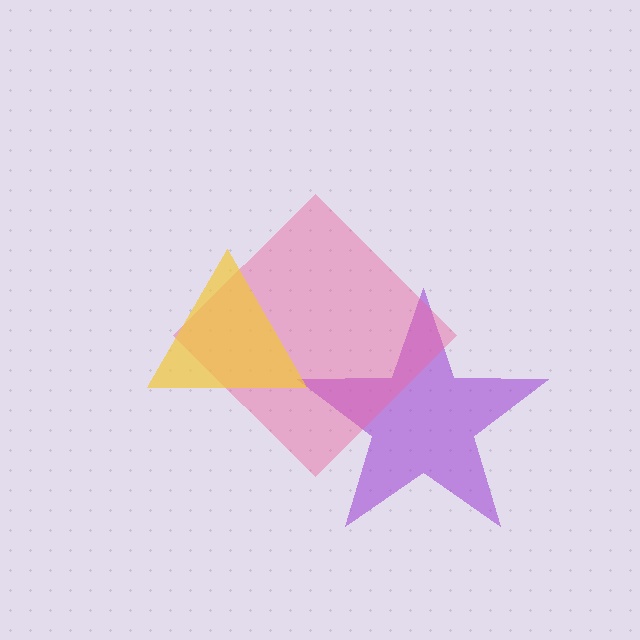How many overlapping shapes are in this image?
There are 3 overlapping shapes in the image.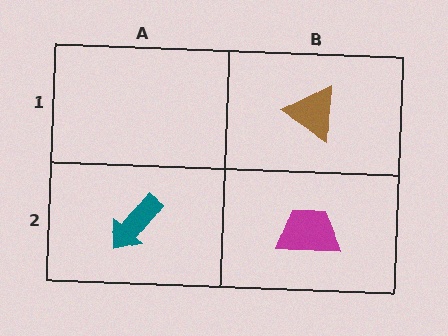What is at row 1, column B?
A brown triangle.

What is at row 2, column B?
A magenta trapezoid.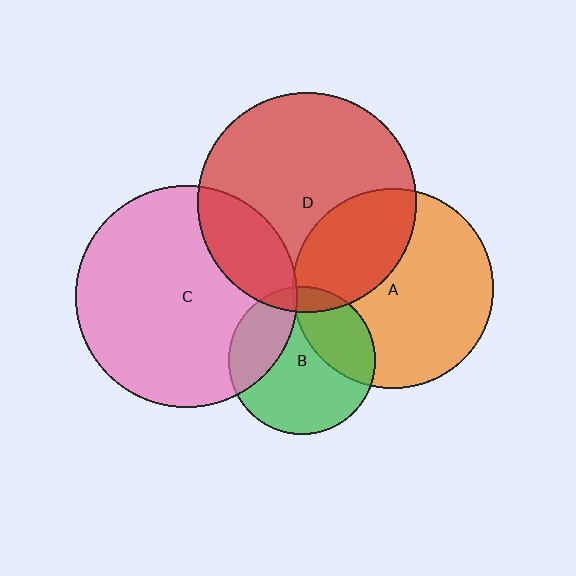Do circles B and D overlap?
Yes.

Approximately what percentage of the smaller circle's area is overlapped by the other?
Approximately 10%.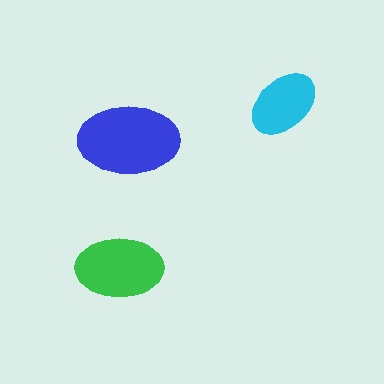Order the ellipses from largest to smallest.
the blue one, the green one, the cyan one.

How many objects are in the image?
There are 3 objects in the image.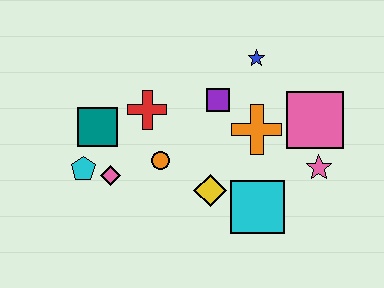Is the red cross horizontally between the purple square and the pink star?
No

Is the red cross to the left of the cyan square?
Yes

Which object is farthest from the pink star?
The cyan pentagon is farthest from the pink star.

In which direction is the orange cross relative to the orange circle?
The orange cross is to the right of the orange circle.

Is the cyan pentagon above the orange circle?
No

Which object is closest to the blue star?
The purple square is closest to the blue star.